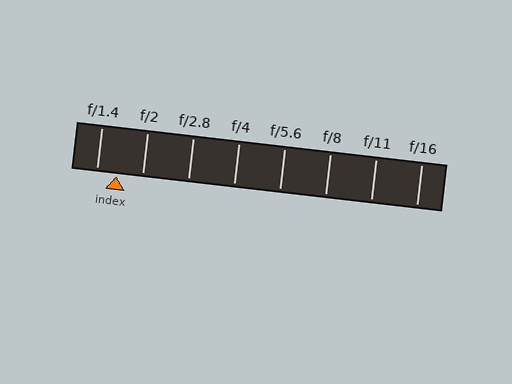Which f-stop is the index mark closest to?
The index mark is closest to f/1.4.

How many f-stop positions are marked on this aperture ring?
There are 8 f-stop positions marked.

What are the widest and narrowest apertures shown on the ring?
The widest aperture shown is f/1.4 and the narrowest is f/16.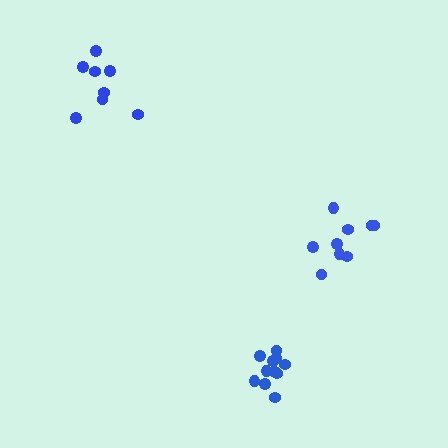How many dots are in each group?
Group 1: 8 dots, Group 2: 11 dots, Group 3: 9 dots (28 total).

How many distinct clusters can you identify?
There are 3 distinct clusters.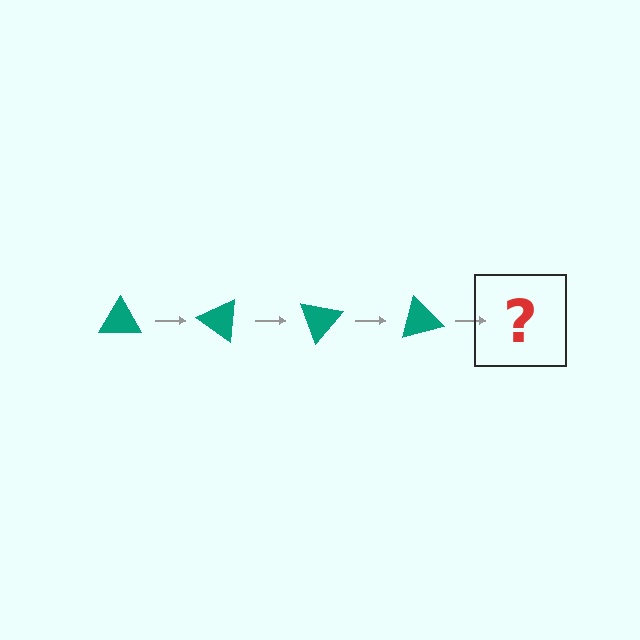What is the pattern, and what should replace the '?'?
The pattern is that the triangle rotates 35 degrees each step. The '?' should be a teal triangle rotated 140 degrees.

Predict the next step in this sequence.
The next step is a teal triangle rotated 140 degrees.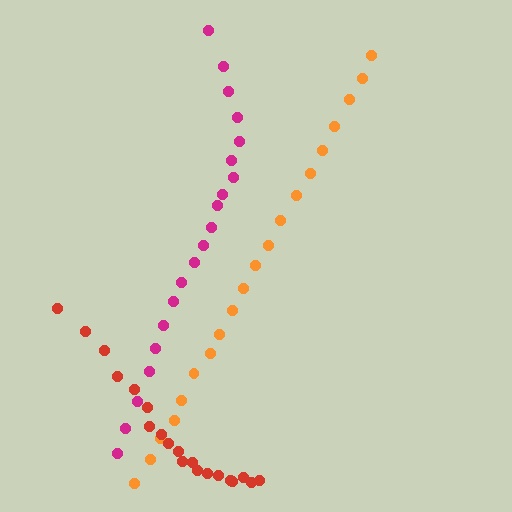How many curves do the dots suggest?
There are 3 distinct paths.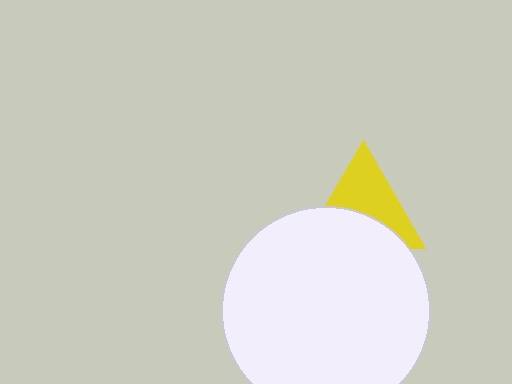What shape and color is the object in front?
The object in front is a white circle.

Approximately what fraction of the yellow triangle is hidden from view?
Roughly 46% of the yellow triangle is hidden behind the white circle.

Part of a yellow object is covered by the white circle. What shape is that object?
It is a triangle.